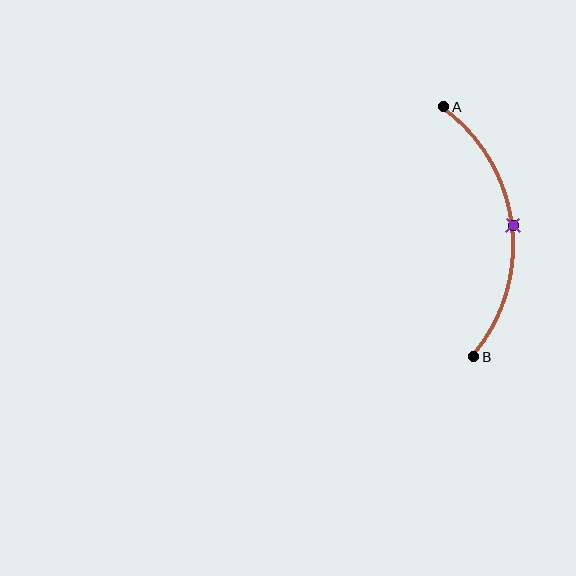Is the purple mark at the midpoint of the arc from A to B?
Yes. The purple mark lies on the arc at equal arc-length from both A and B — it is the arc midpoint.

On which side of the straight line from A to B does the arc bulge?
The arc bulges to the right of the straight line connecting A and B.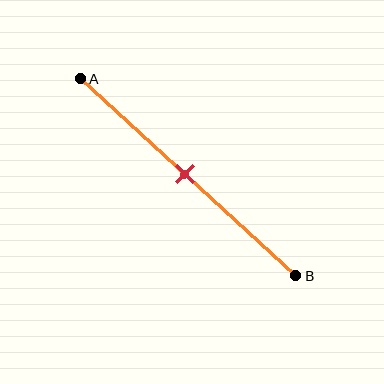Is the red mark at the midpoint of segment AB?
Yes, the mark is approximately at the midpoint.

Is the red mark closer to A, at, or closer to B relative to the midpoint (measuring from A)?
The red mark is approximately at the midpoint of segment AB.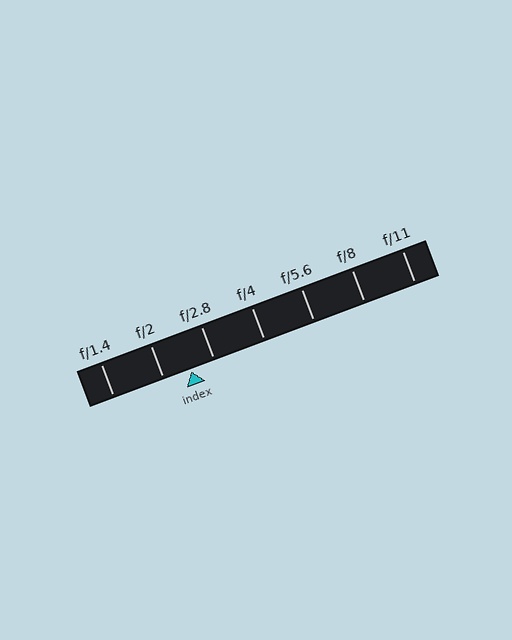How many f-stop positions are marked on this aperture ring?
There are 7 f-stop positions marked.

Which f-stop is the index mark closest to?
The index mark is closest to f/2.8.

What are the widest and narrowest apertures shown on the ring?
The widest aperture shown is f/1.4 and the narrowest is f/11.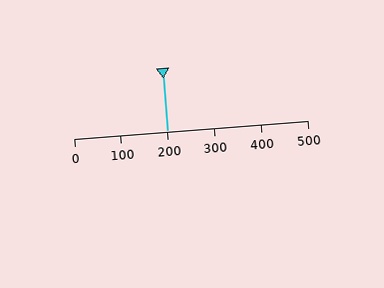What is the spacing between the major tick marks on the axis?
The major ticks are spaced 100 apart.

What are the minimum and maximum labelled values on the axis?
The axis runs from 0 to 500.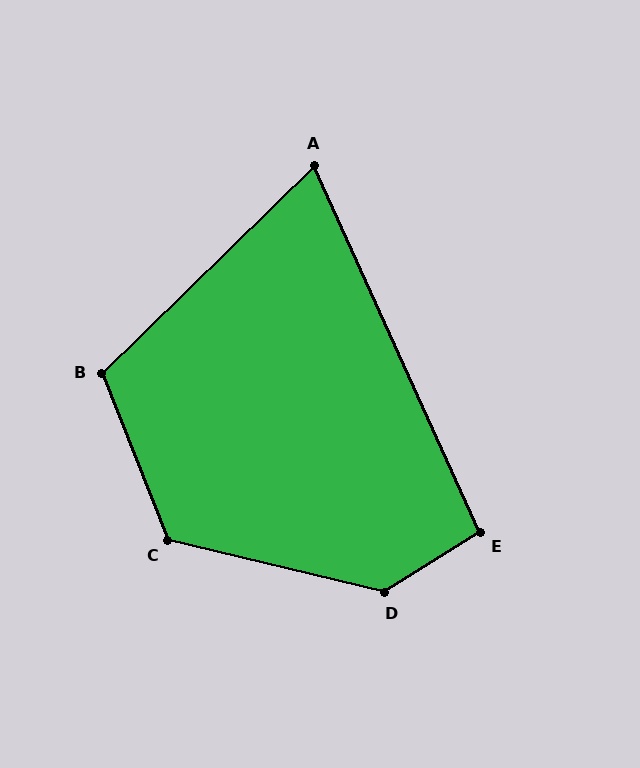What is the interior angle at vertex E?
Approximately 98 degrees (obtuse).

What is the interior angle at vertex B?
Approximately 113 degrees (obtuse).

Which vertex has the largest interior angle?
D, at approximately 134 degrees.